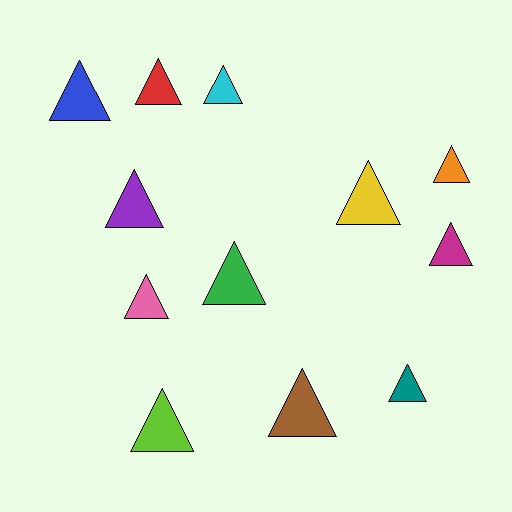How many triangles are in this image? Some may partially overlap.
There are 12 triangles.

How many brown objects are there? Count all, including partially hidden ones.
There is 1 brown object.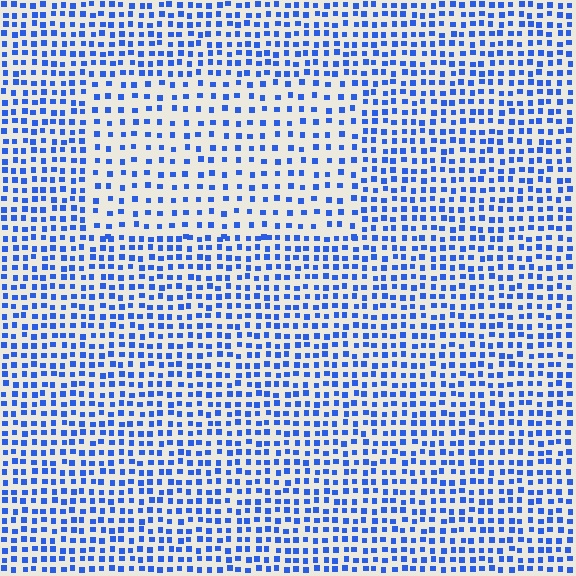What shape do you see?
I see a rectangle.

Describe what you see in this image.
The image contains small blue elements arranged at two different densities. A rectangle-shaped region is visible where the elements are less densely packed than the surrounding area.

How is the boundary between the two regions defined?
The boundary is defined by a change in element density (approximately 1.7x ratio). All elements are the same color, size, and shape.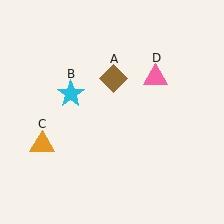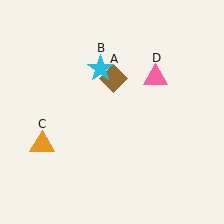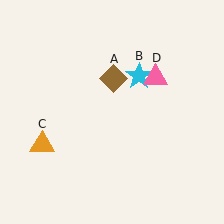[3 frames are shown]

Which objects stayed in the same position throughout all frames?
Brown diamond (object A) and orange triangle (object C) and pink triangle (object D) remained stationary.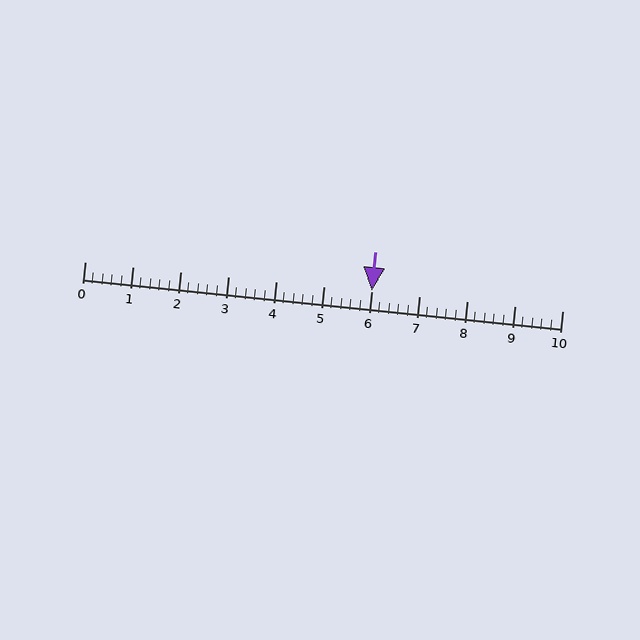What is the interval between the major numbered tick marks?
The major tick marks are spaced 1 units apart.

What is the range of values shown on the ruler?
The ruler shows values from 0 to 10.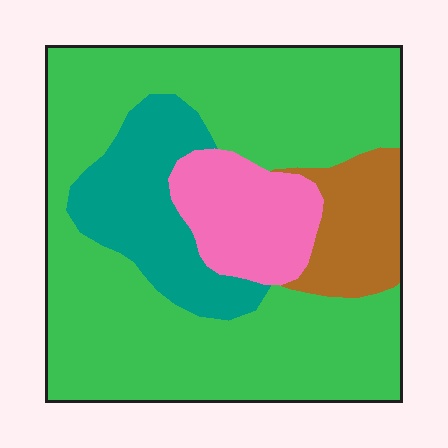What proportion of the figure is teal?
Teal covers around 15% of the figure.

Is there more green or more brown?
Green.